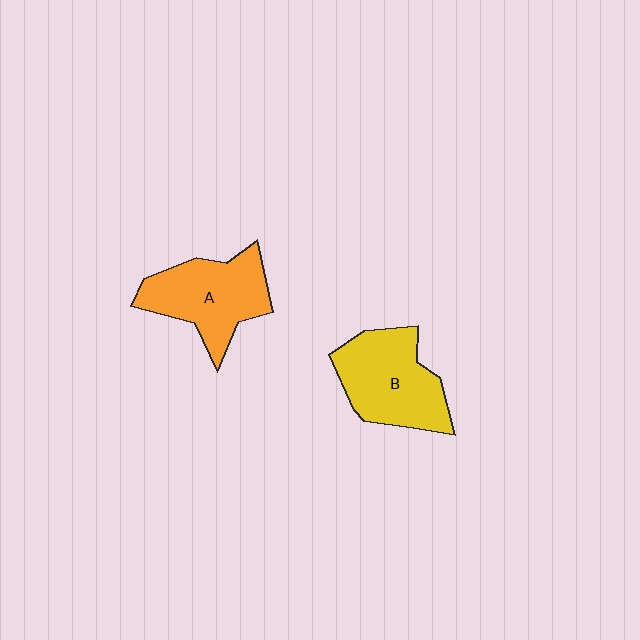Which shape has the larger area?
Shape B (yellow).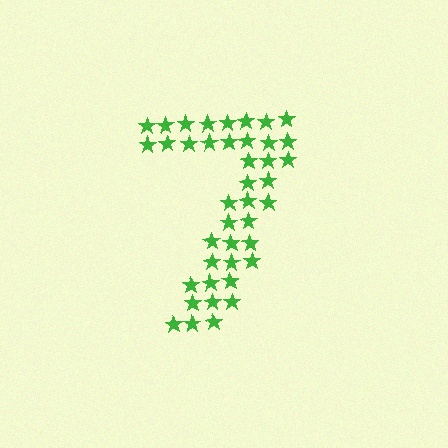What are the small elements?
The small elements are stars.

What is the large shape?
The large shape is the digit 7.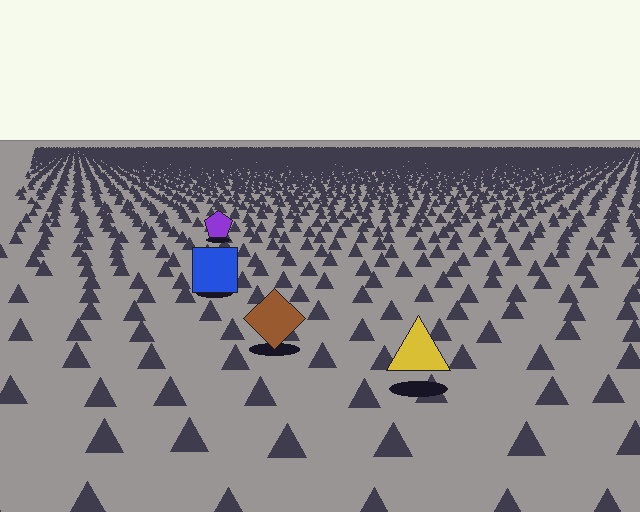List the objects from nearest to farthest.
From nearest to farthest: the yellow triangle, the brown diamond, the blue square, the purple pentagon.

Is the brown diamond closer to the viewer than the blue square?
Yes. The brown diamond is closer — you can tell from the texture gradient: the ground texture is coarser near it.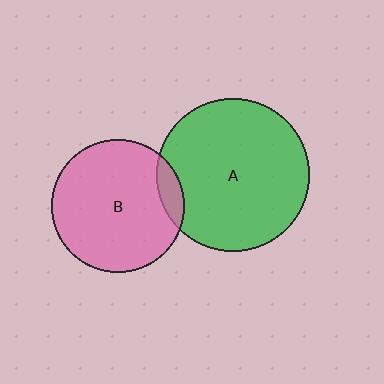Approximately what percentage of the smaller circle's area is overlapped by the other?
Approximately 10%.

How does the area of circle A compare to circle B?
Approximately 1.3 times.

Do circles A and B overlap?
Yes.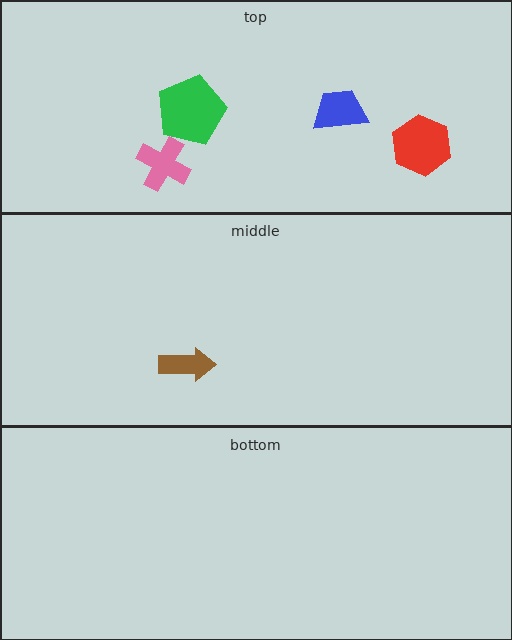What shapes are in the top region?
The green pentagon, the red hexagon, the blue trapezoid, the pink cross.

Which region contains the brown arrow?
The middle region.